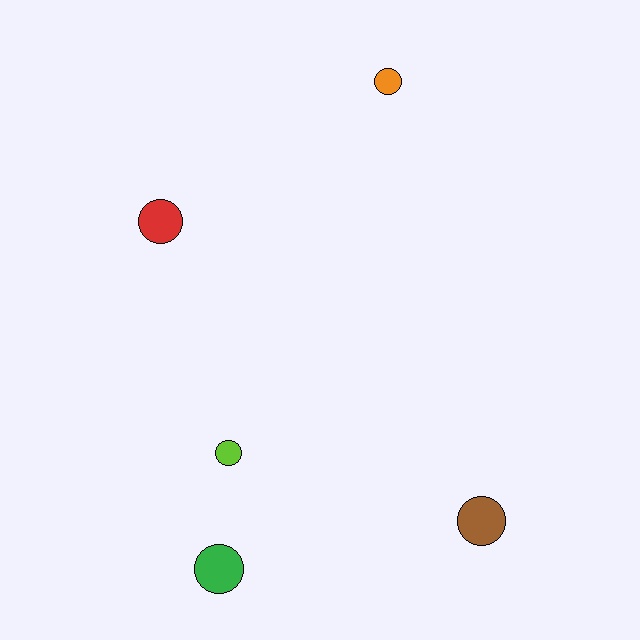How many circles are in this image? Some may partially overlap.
There are 5 circles.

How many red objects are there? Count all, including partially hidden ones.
There is 1 red object.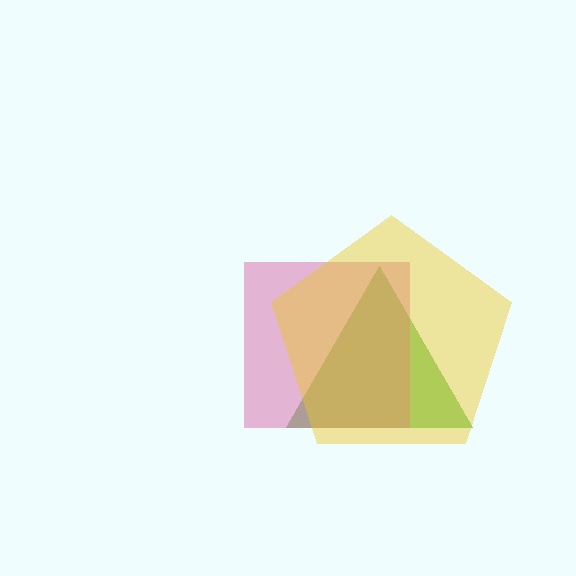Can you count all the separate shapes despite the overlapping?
Yes, there are 3 separate shapes.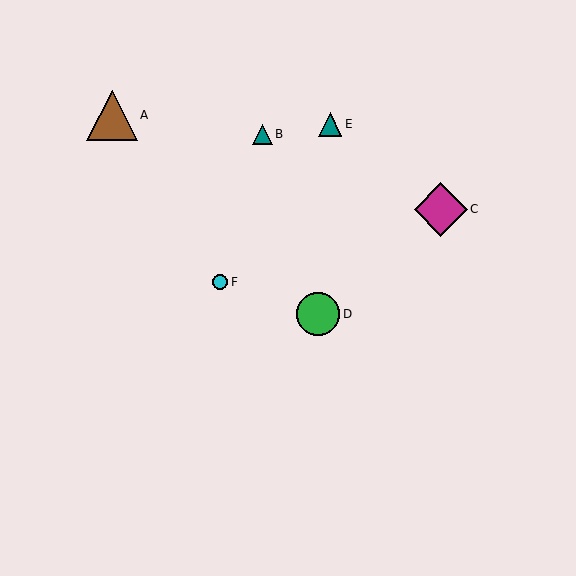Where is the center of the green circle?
The center of the green circle is at (318, 314).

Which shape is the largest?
The magenta diamond (labeled C) is the largest.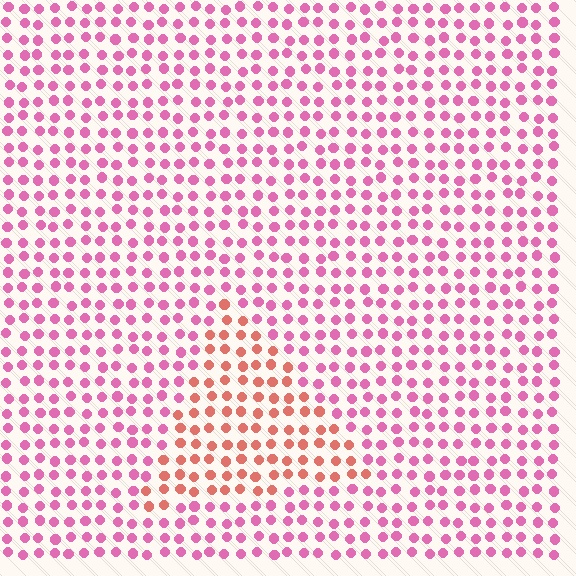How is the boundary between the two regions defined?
The boundary is defined purely by a slight shift in hue (about 40 degrees). Spacing, size, and orientation are identical on both sides.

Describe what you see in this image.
The image is filled with small pink elements in a uniform arrangement. A triangle-shaped region is visible where the elements are tinted to a slightly different hue, forming a subtle color boundary.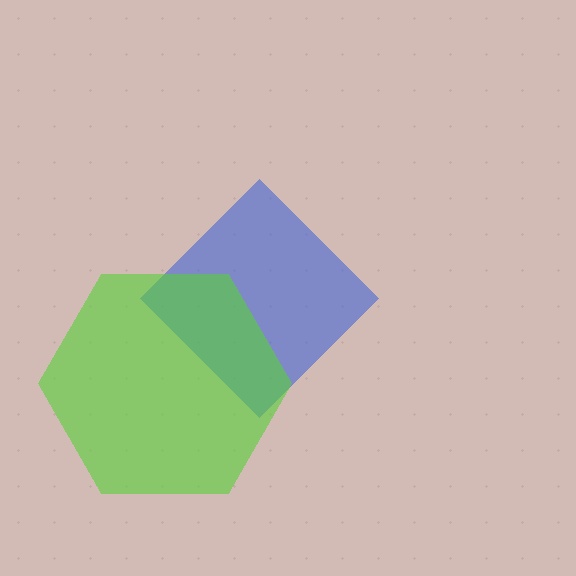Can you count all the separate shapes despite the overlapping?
Yes, there are 2 separate shapes.